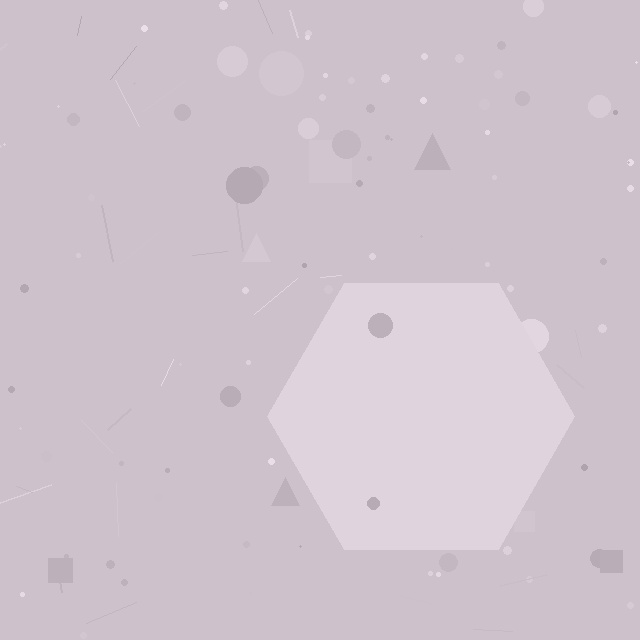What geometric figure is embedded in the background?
A hexagon is embedded in the background.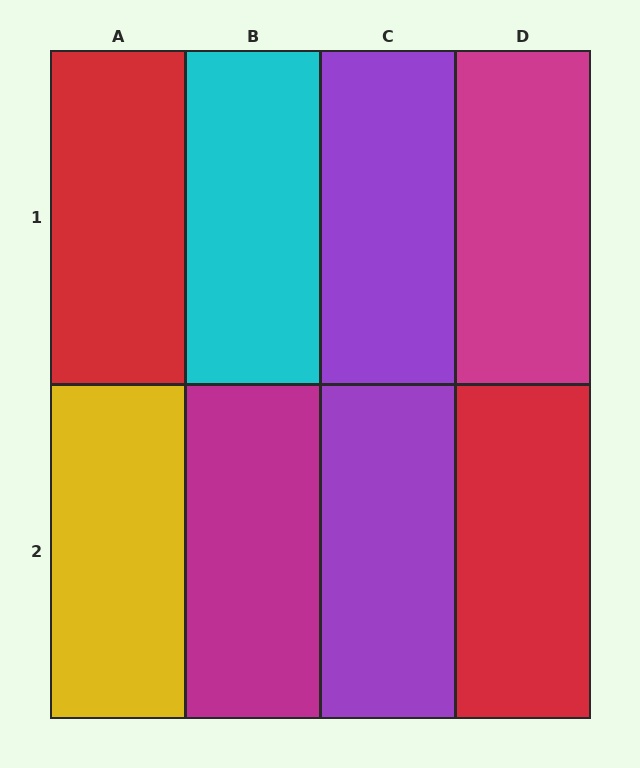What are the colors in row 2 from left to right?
Yellow, magenta, purple, red.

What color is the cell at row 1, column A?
Red.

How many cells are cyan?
1 cell is cyan.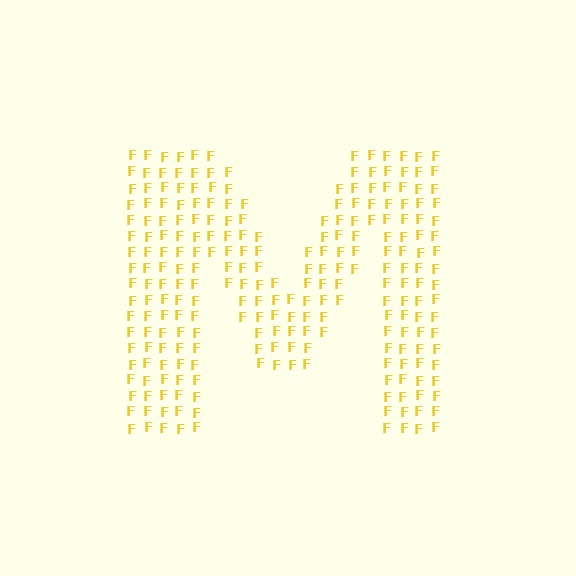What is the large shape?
The large shape is the letter M.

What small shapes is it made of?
It is made of small letter F's.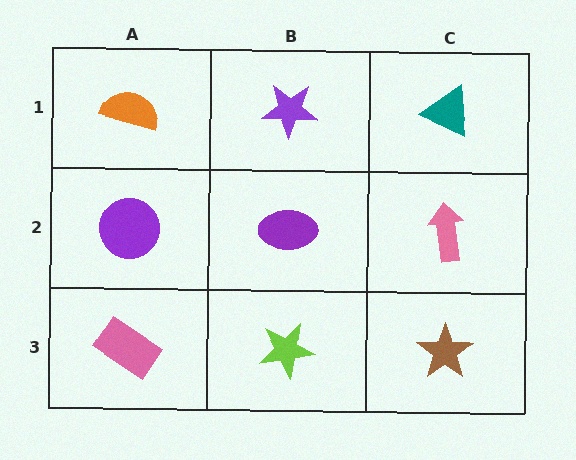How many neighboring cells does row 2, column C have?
3.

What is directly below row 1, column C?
A pink arrow.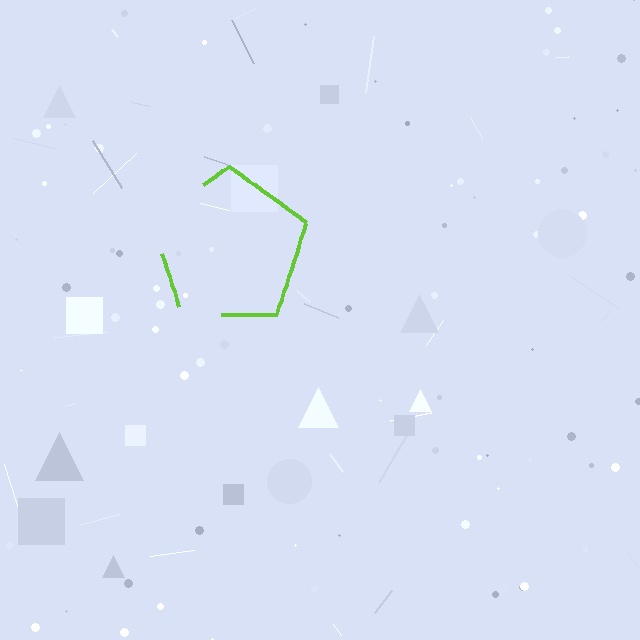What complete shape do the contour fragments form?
The contour fragments form a pentagon.